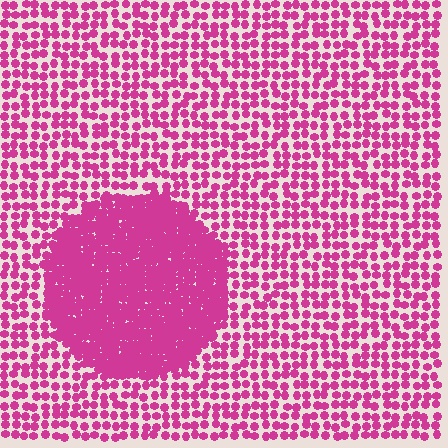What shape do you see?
I see a circle.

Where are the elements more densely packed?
The elements are more densely packed inside the circle boundary.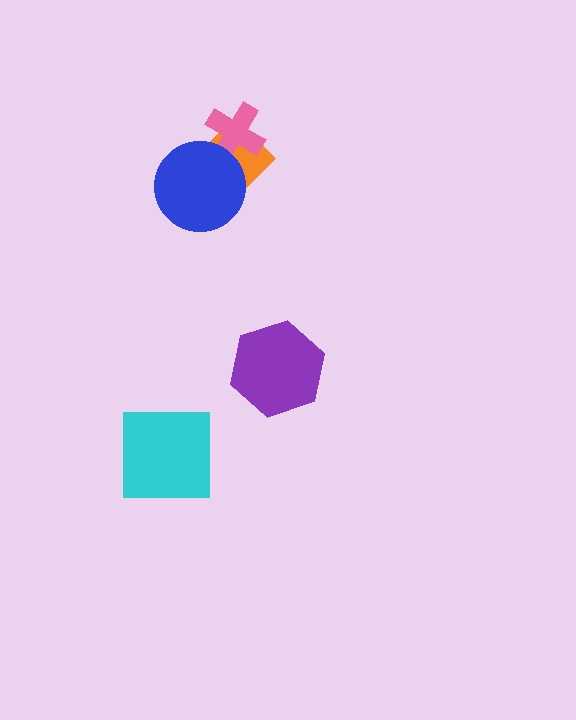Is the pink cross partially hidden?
Yes, it is partially covered by another shape.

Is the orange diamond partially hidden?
Yes, it is partially covered by another shape.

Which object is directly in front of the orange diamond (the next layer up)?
The pink cross is directly in front of the orange diamond.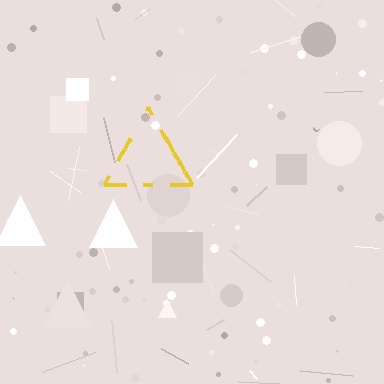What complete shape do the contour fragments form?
The contour fragments form a triangle.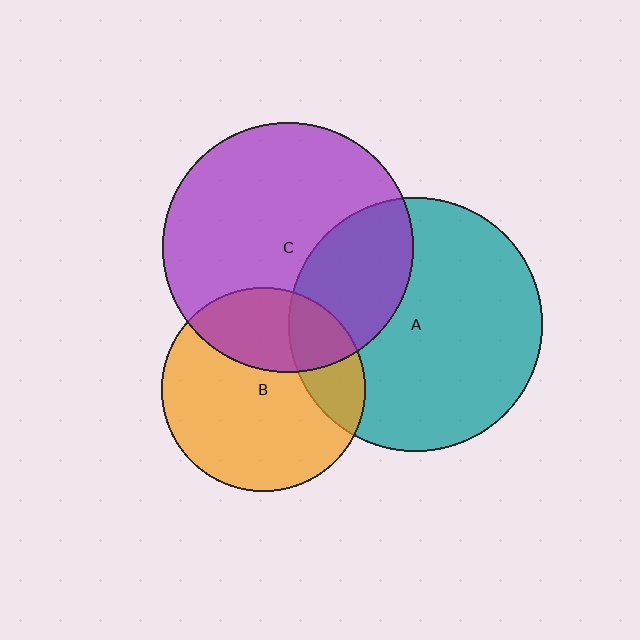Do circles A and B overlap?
Yes.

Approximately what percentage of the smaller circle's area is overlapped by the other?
Approximately 20%.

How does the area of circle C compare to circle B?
Approximately 1.5 times.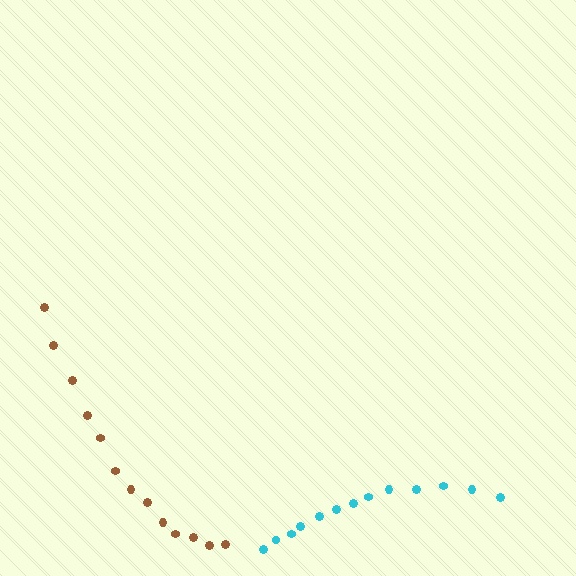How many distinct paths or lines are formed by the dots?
There are 2 distinct paths.